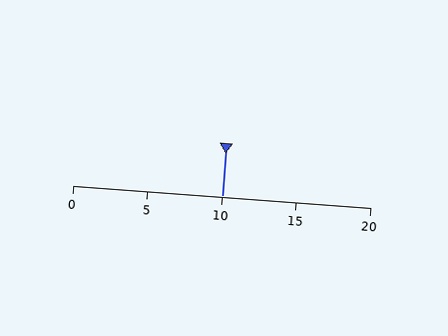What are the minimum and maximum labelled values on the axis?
The axis runs from 0 to 20.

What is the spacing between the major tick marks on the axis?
The major ticks are spaced 5 apart.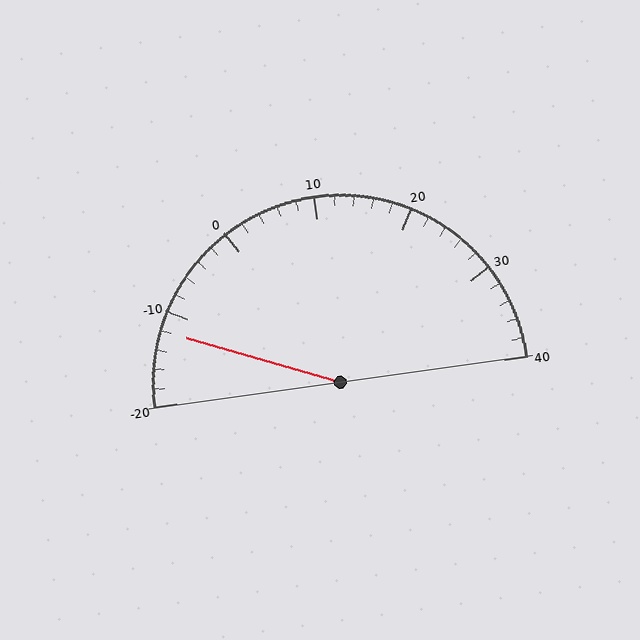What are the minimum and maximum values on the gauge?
The gauge ranges from -20 to 40.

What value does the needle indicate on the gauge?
The needle indicates approximately -12.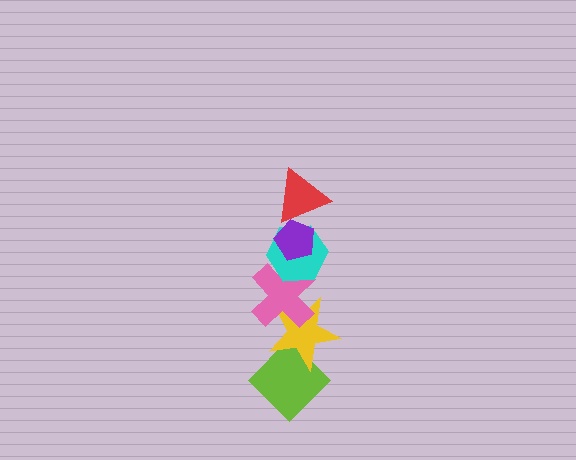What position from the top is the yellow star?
The yellow star is 5th from the top.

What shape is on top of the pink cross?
The cyan hexagon is on top of the pink cross.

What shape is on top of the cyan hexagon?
The red triangle is on top of the cyan hexagon.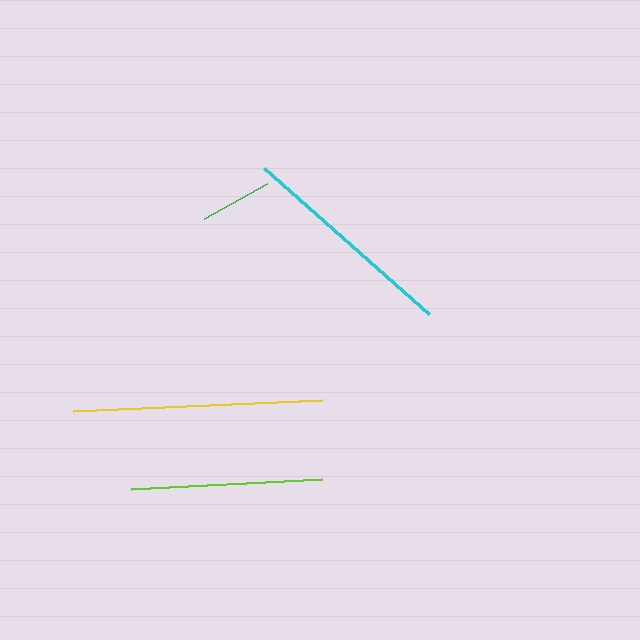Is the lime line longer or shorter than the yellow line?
The yellow line is longer than the lime line.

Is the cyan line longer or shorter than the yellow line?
The yellow line is longer than the cyan line.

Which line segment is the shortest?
The green line is the shortest at approximately 72 pixels.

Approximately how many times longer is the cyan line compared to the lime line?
The cyan line is approximately 1.2 times the length of the lime line.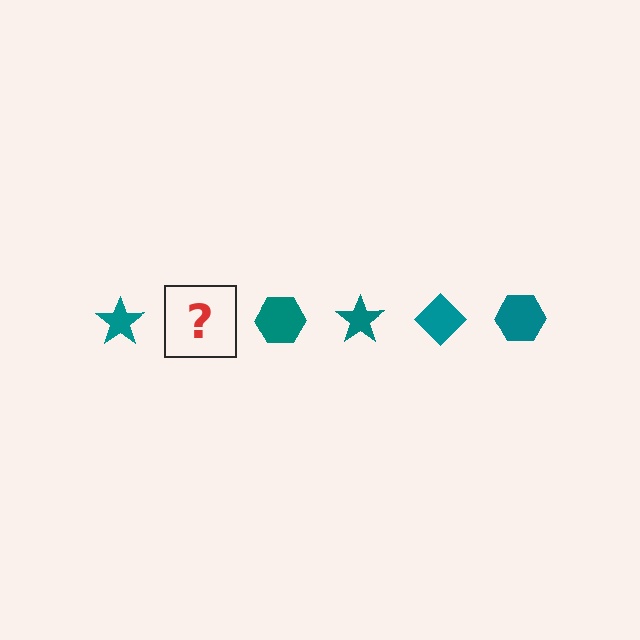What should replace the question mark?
The question mark should be replaced with a teal diamond.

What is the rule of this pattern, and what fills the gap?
The rule is that the pattern cycles through star, diamond, hexagon shapes in teal. The gap should be filled with a teal diamond.